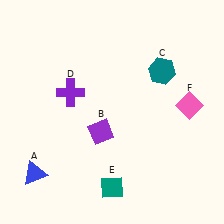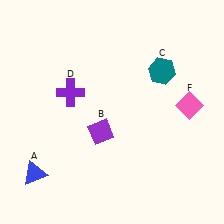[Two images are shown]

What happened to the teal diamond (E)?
The teal diamond (E) was removed in Image 2. It was in the bottom-right area of Image 1.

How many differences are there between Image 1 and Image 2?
There is 1 difference between the two images.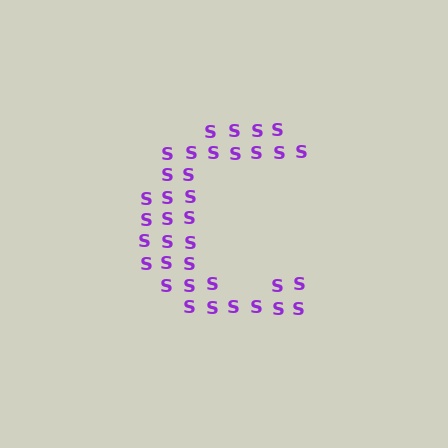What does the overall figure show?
The overall figure shows the letter C.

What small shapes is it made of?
It is made of small letter S's.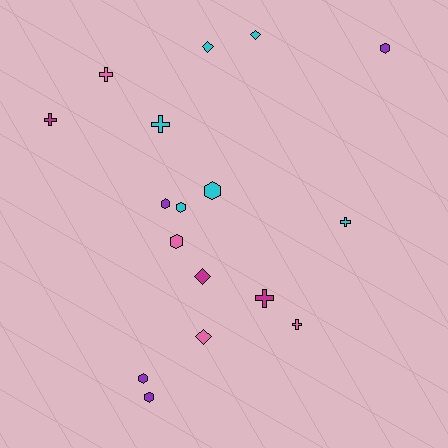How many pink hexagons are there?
There is 1 pink hexagon.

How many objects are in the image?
There are 17 objects.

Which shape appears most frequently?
Hexagon, with 7 objects.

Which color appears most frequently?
Cyan, with 6 objects.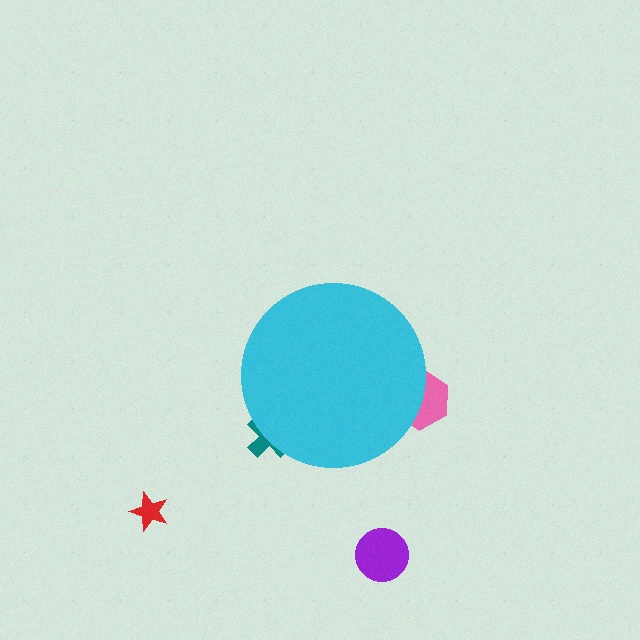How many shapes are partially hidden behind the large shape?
2 shapes are partially hidden.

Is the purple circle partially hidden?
No, the purple circle is fully visible.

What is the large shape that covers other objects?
A cyan circle.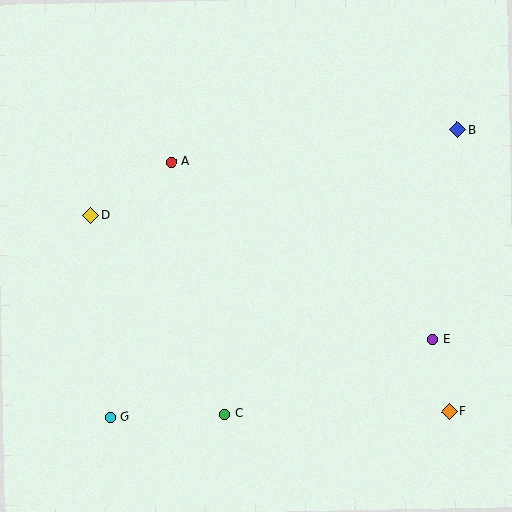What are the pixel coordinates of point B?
Point B is at (457, 130).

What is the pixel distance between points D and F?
The distance between D and F is 408 pixels.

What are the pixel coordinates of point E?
Point E is at (432, 340).